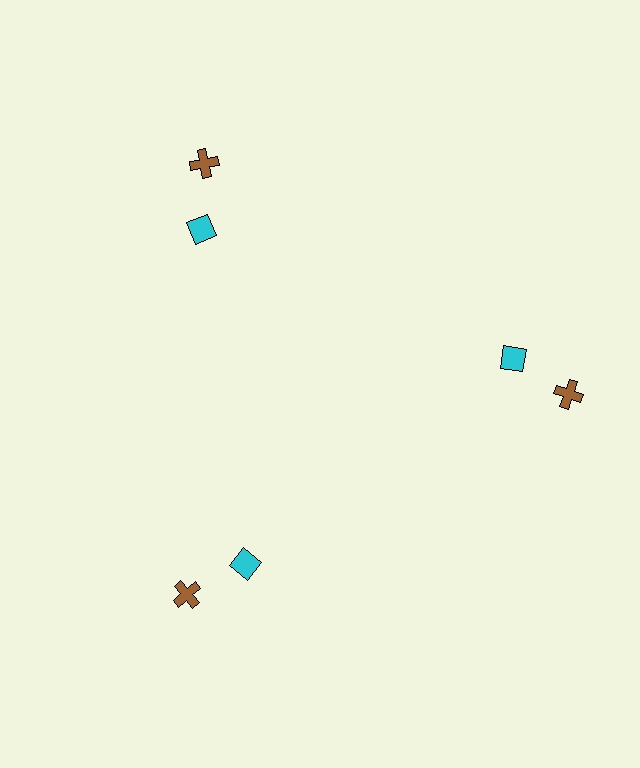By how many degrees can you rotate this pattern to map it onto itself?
The pattern maps onto itself every 120 degrees of rotation.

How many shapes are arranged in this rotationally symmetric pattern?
There are 6 shapes, arranged in 3 groups of 2.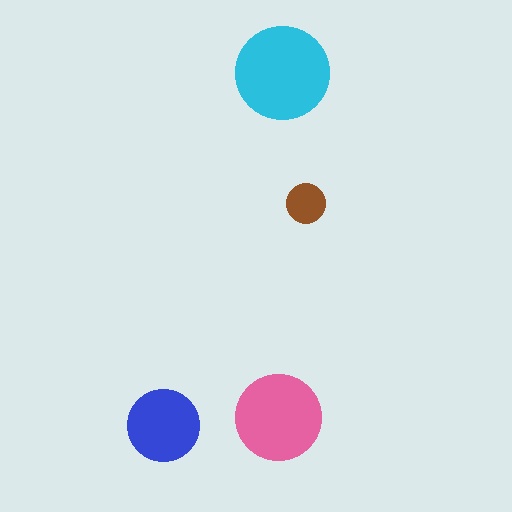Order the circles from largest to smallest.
the cyan one, the pink one, the blue one, the brown one.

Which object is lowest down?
The blue circle is bottommost.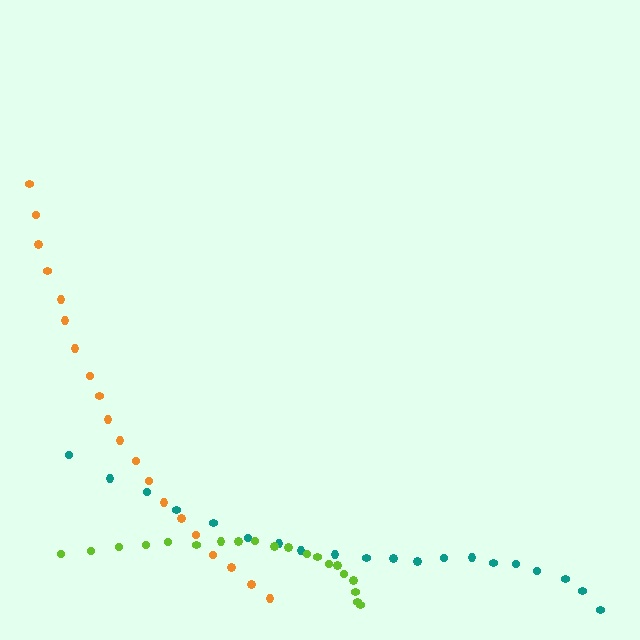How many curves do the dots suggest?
There are 3 distinct paths.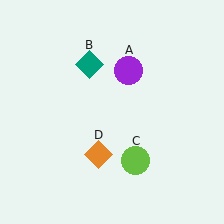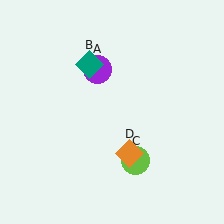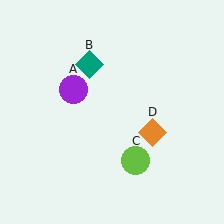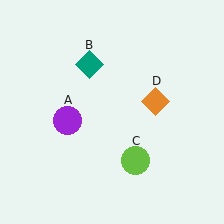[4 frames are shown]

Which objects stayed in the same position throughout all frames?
Teal diamond (object B) and lime circle (object C) remained stationary.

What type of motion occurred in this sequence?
The purple circle (object A), orange diamond (object D) rotated counterclockwise around the center of the scene.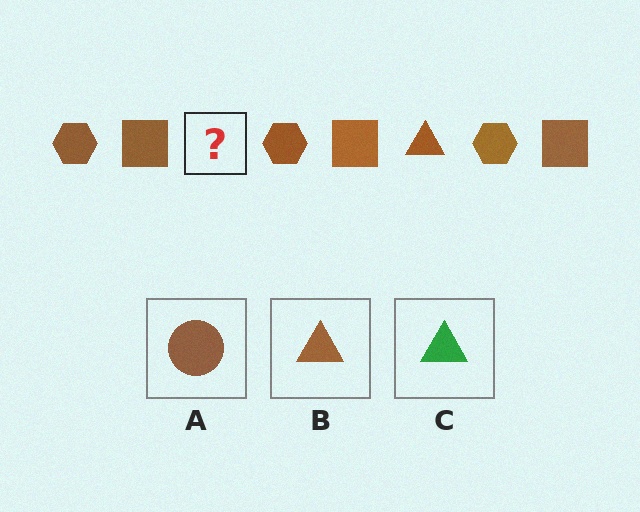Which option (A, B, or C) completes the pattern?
B.